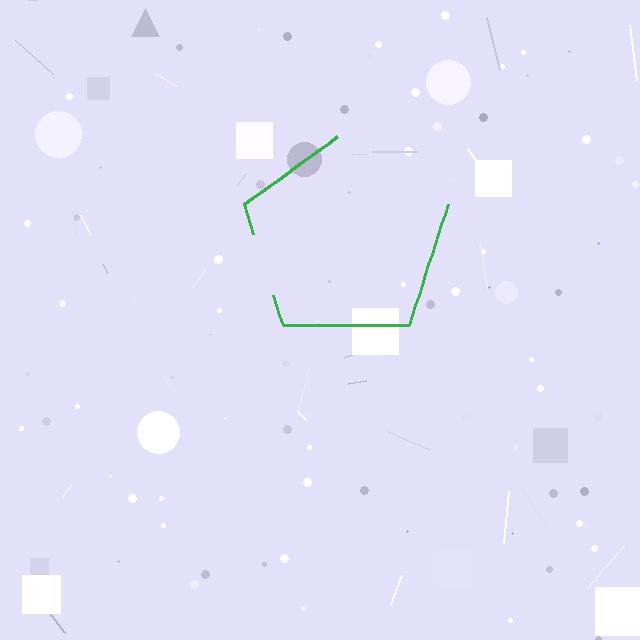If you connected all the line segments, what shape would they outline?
They would outline a pentagon.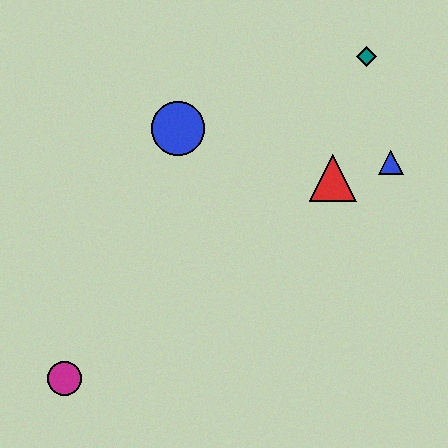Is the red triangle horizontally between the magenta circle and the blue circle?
No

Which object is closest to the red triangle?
The blue triangle is closest to the red triangle.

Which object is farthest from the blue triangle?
The magenta circle is farthest from the blue triangle.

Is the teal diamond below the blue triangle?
No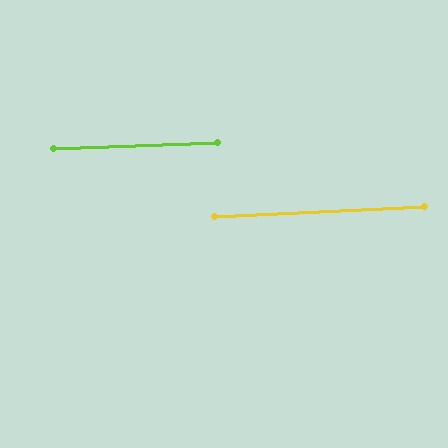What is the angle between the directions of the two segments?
Approximately 1 degree.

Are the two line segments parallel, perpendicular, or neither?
Parallel — their directions differ by only 0.6°.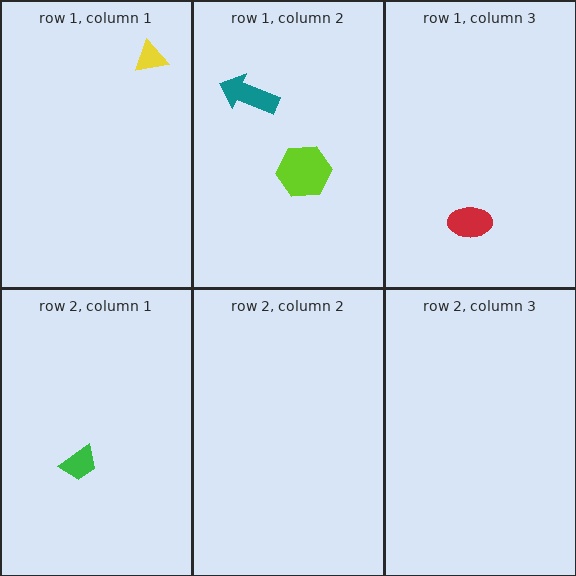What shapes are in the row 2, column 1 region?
The green trapezoid.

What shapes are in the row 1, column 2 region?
The teal arrow, the lime hexagon.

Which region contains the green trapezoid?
The row 2, column 1 region.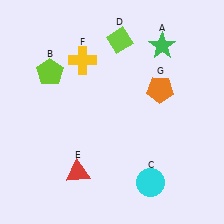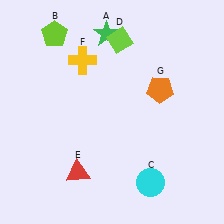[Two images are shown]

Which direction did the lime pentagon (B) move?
The lime pentagon (B) moved up.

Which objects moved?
The objects that moved are: the green star (A), the lime pentagon (B).